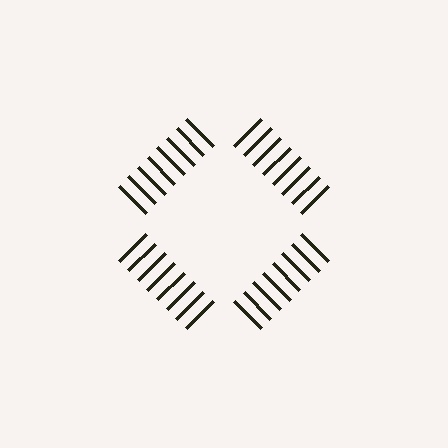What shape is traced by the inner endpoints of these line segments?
An illusory square — the line segments terminate on its edges but no continuous stroke is drawn.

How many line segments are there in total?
32 — 8 along each of the 4 edges.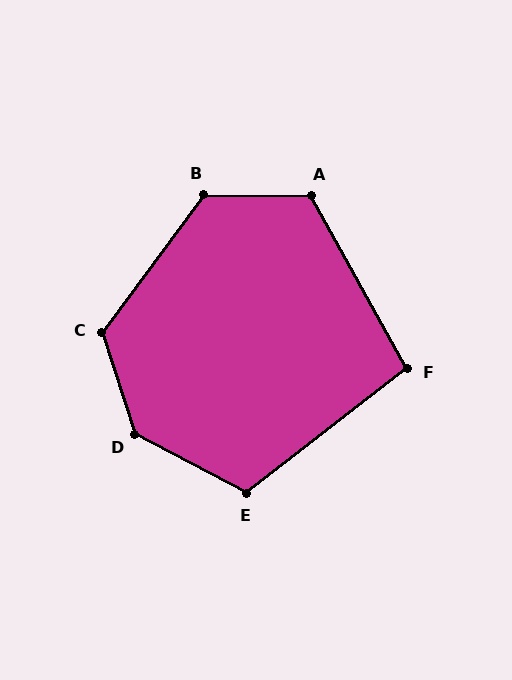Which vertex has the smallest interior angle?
F, at approximately 99 degrees.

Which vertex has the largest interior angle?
D, at approximately 135 degrees.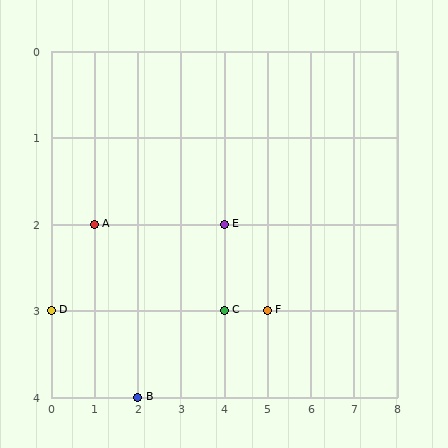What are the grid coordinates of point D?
Point D is at grid coordinates (0, 3).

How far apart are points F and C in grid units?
Points F and C are 1 column apart.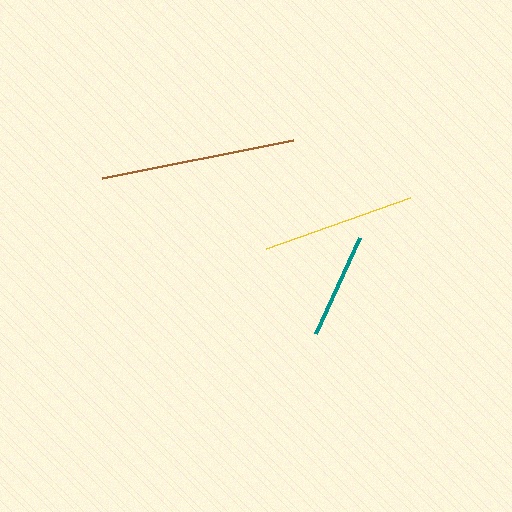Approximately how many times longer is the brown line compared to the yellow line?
The brown line is approximately 1.3 times the length of the yellow line.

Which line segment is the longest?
The brown line is the longest at approximately 194 pixels.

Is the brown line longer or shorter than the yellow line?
The brown line is longer than the yellow line.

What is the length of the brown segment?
The brown segment is approximately 194 pixels long.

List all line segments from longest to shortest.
From longest to shortest: brown, yellow, teal.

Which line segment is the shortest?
The teal line is the shortest at approximately 105 pixels.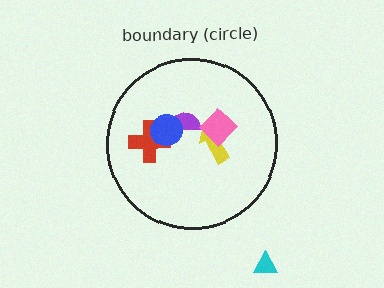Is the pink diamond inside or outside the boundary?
Inside.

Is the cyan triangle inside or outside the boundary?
Outside.